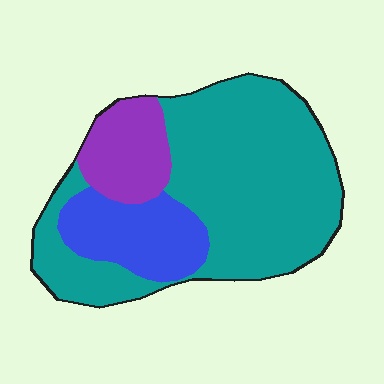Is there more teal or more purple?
Teal.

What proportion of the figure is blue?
Blue covers about 20% of the figure.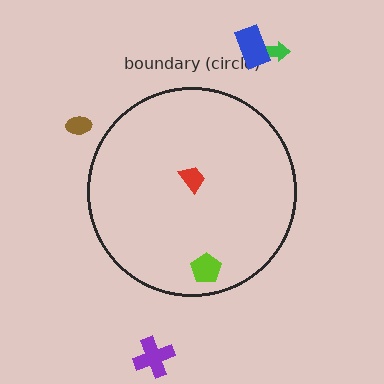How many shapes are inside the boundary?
2 inside, 4 outside.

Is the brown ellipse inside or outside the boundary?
Outside.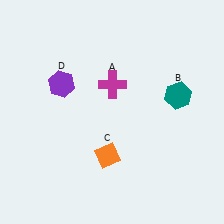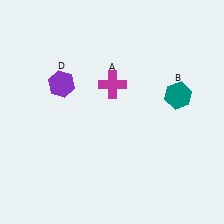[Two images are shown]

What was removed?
The orange diamond (C) was removed in Image 2.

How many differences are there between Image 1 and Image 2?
There is 1 difference between the two images.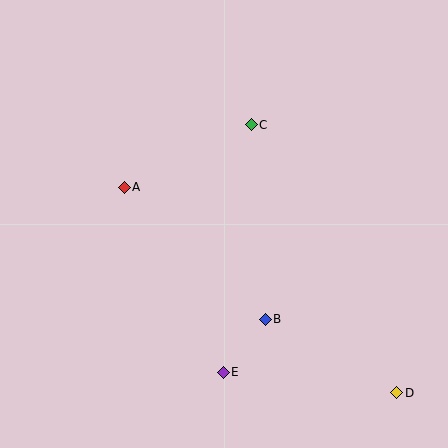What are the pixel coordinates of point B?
Point B is at (265, 319).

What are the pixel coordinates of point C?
Point C is at (251, 125).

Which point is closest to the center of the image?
Point C at (251, 125) is closest to the center.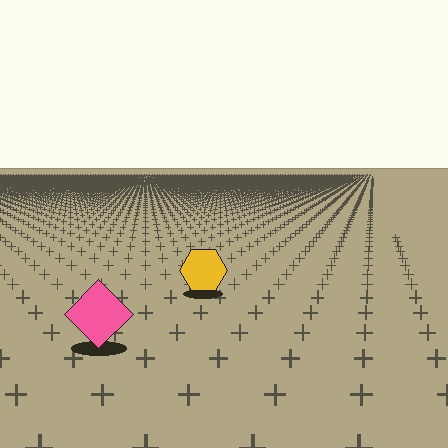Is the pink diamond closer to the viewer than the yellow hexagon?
Yes. The pink diamond is closer — you can tell from the texture gradient: the ground texture is coarser near it.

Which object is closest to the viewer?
The pink diamond is closest. The texture marks near it are larger and more spread out.